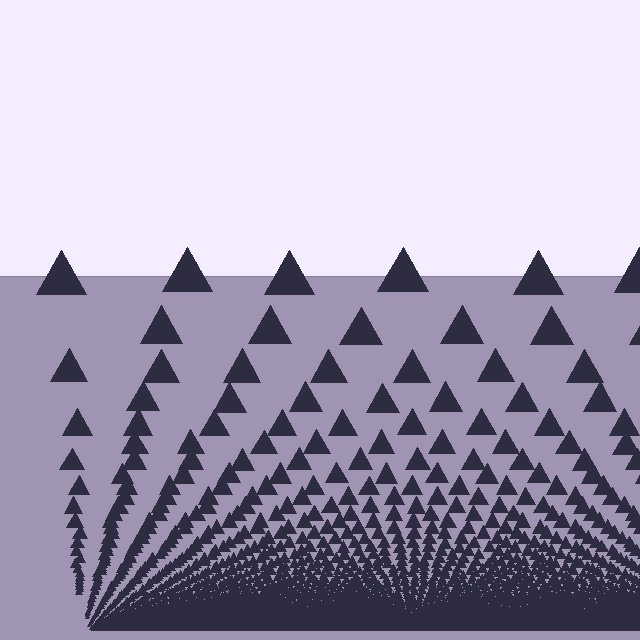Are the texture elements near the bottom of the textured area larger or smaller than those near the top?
Smaller. The gradient is inverted — elements near the bottom are smaller and denser.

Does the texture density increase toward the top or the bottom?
Density increases toward the bottom.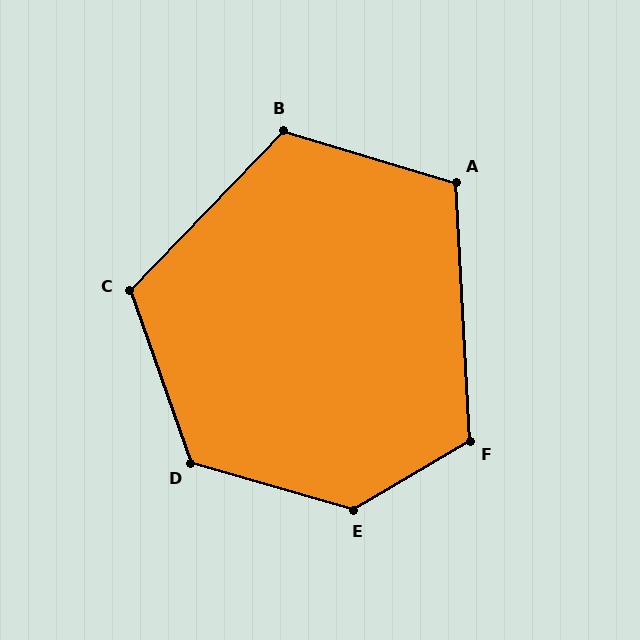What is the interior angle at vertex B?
Approximately 117 degrees (obtuse).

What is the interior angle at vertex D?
Approximately 125 degrees (obtuse).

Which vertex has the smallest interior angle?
A, at approximately 110 degrees.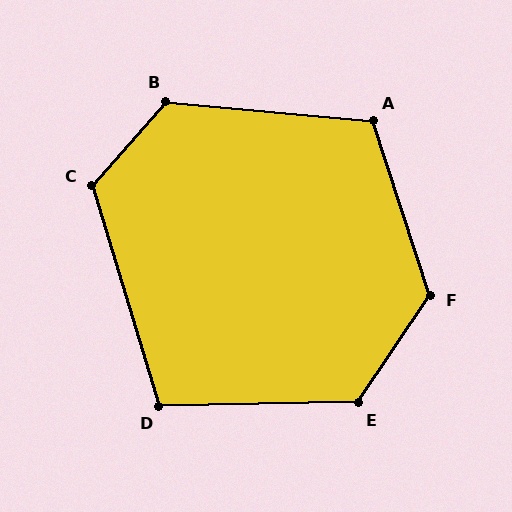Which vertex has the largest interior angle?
F, at approximately 128 degrees.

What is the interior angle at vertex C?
Approximately 122 degrees (obtuse).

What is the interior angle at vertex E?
Approximately 125 degrees (obtuse).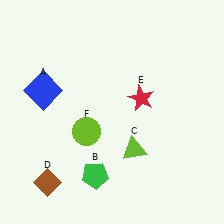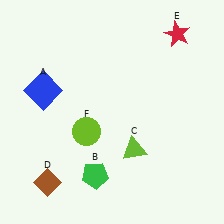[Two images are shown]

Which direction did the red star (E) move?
The red star (E) moved up.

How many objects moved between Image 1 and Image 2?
1 object moved between the two images.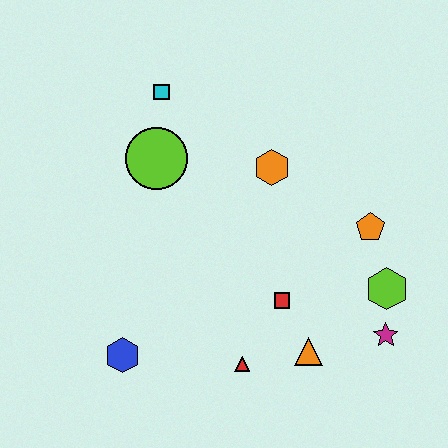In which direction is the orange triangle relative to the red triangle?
The orange triangle is to the right of the red triangle.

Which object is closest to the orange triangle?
The red square is closest to the orange triangle.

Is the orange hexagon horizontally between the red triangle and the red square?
Yes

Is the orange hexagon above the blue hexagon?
Yes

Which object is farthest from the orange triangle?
The cyan square is farthest from the orange triangle.